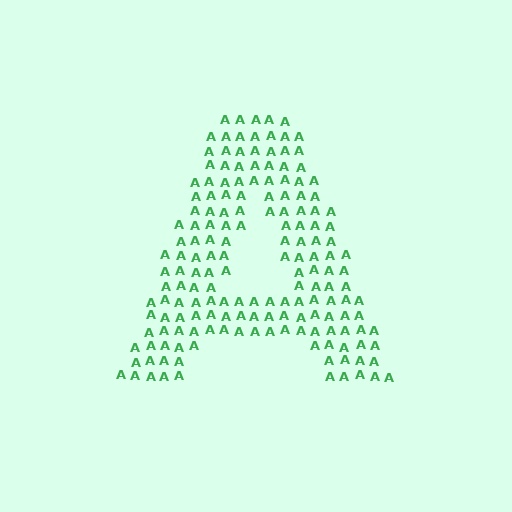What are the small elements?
The small elements are letter A's.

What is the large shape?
The large shape is the letter A.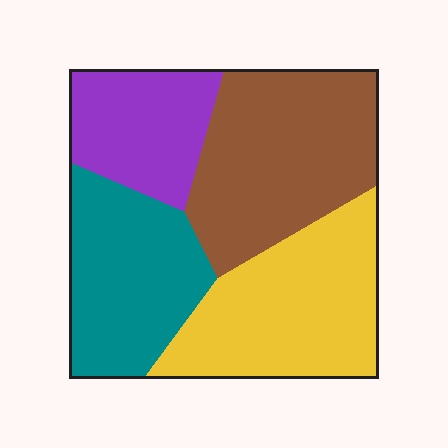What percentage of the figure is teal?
Teal takes up about one quarter (1/4) of the figure.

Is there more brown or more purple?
Brown.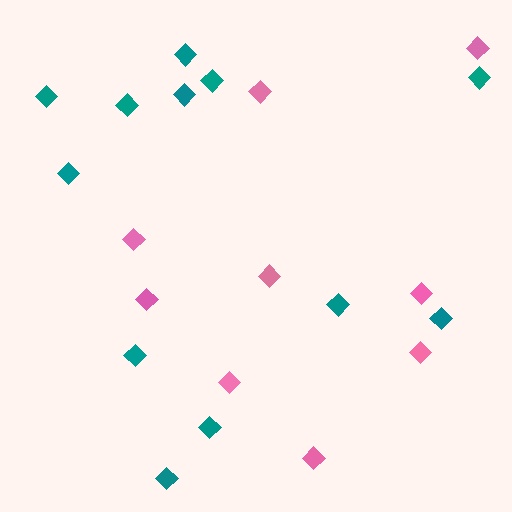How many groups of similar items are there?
There are 2 groups: one group of pink diamonds (9) and one group of teal diamonds (12).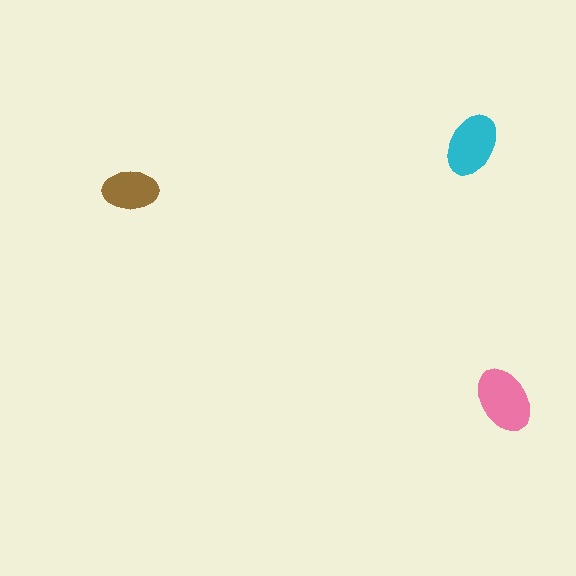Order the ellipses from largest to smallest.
the pink one, the cyan one, the brown one.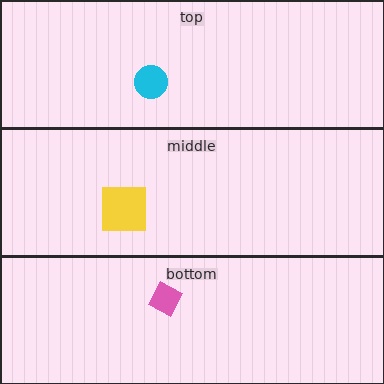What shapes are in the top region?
The cyan circle.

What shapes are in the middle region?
The yellow square.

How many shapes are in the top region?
1.